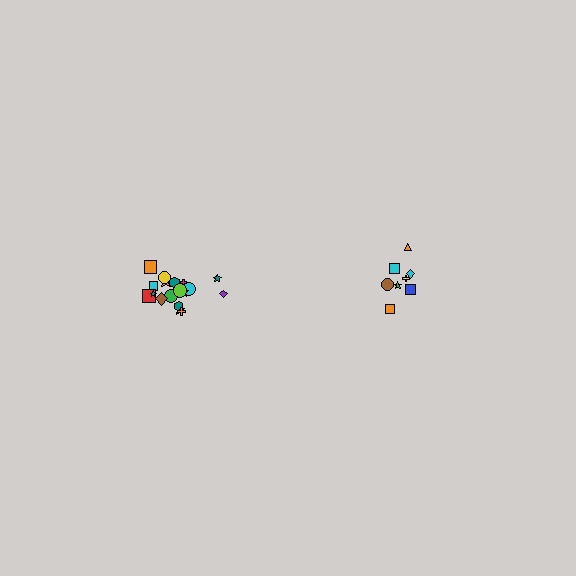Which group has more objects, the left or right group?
The left group.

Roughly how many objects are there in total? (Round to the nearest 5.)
Roughly 25 objects in total.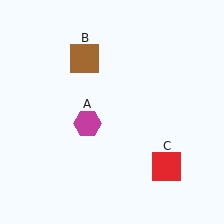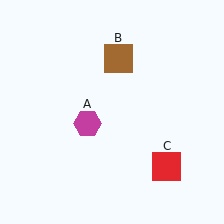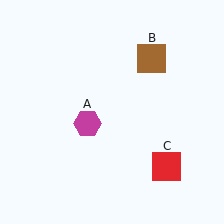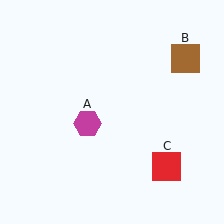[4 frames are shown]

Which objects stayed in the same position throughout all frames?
Magenta hexagon (object A) and red square (object C) remained stationary.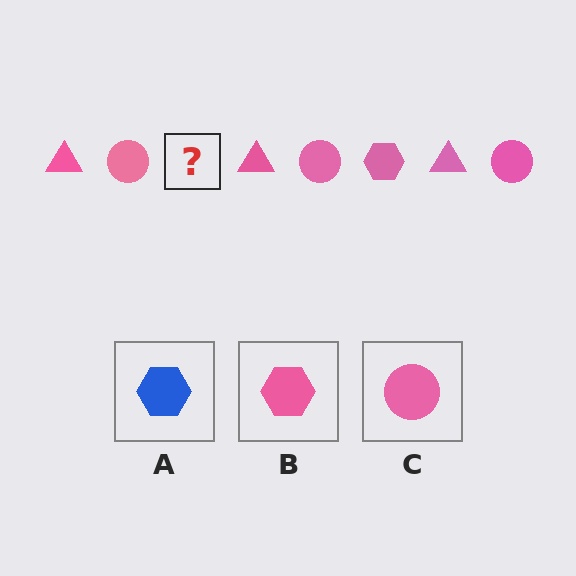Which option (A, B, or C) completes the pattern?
B.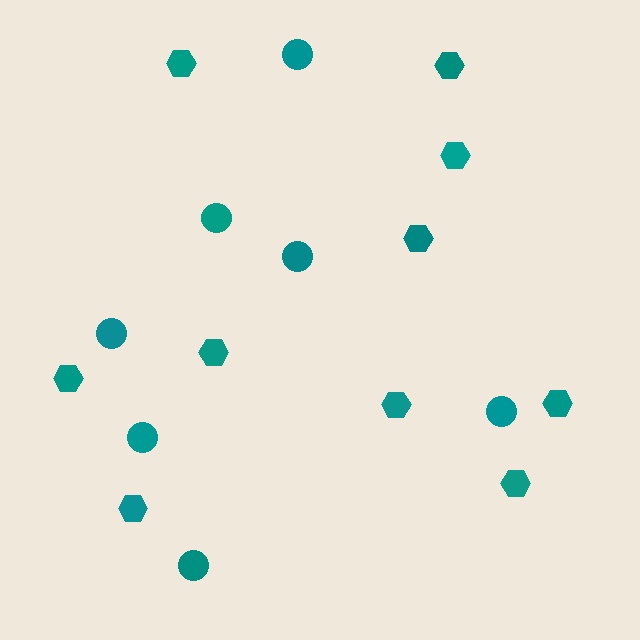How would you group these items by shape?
There are 2 groups: one group of hexagons (10) and one group of circles (7).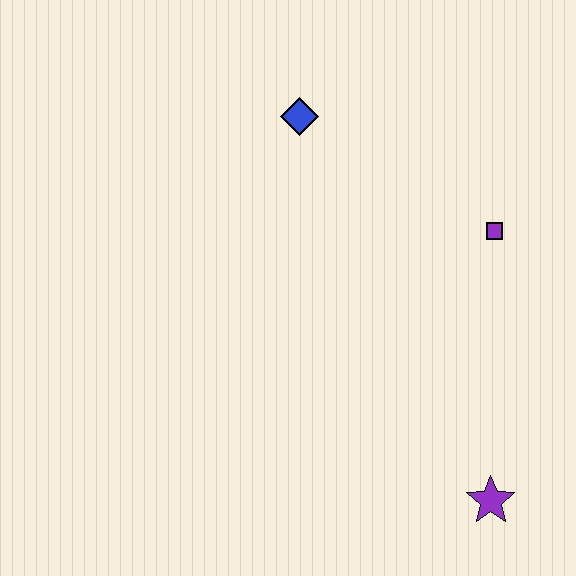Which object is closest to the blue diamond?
The purple square is closest to the blue diamond.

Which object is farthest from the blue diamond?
The purple star is farthest from the blue diamond.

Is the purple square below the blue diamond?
Yes